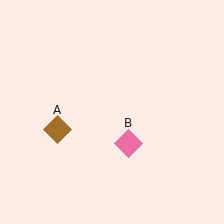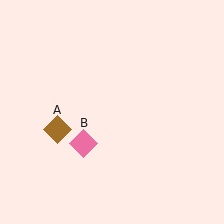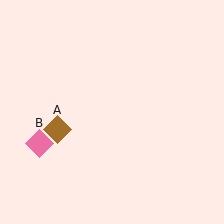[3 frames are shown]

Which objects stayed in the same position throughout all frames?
Brown diamond (object A) remained stationary.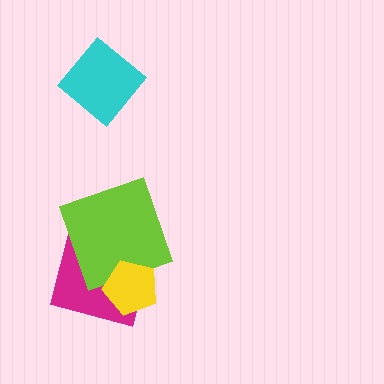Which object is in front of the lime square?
The yellow pentagon is in front of the lime square.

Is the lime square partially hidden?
Yes, it is partially covered by another shape.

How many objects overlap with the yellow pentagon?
2 objects overlap with the yellow pentagon.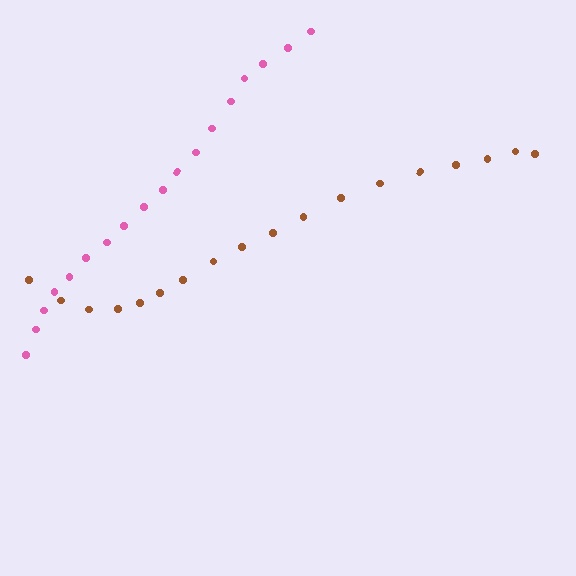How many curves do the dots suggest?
There are 2 distinct paths.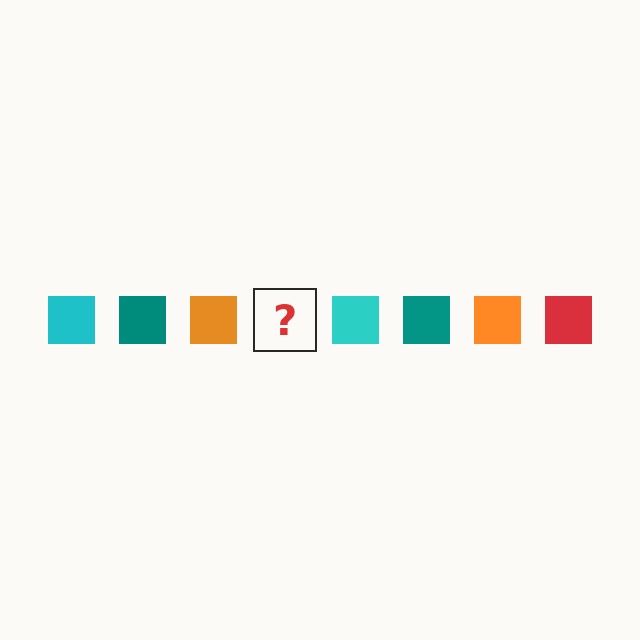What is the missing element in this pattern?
The missing element is a red square.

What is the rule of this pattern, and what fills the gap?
The rule is that the pattern cycles through cyan, teal, orange, red squares. The gap should be filled with a red square.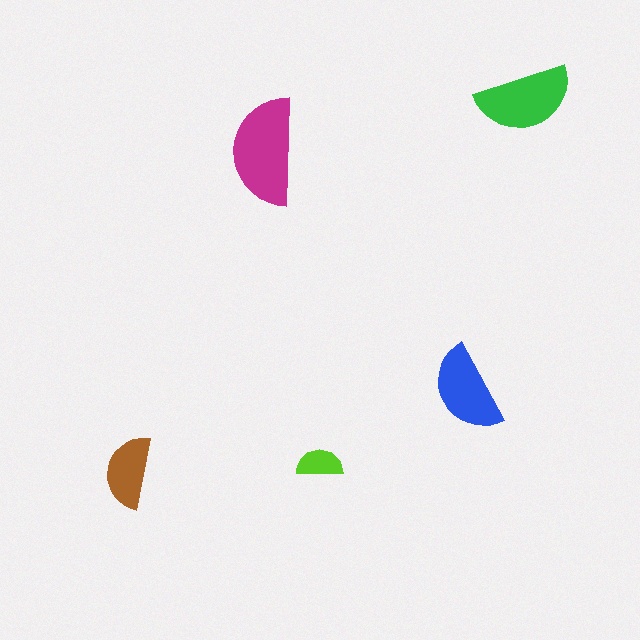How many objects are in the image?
There are 5 objects in the image.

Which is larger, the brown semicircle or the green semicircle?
The green one.